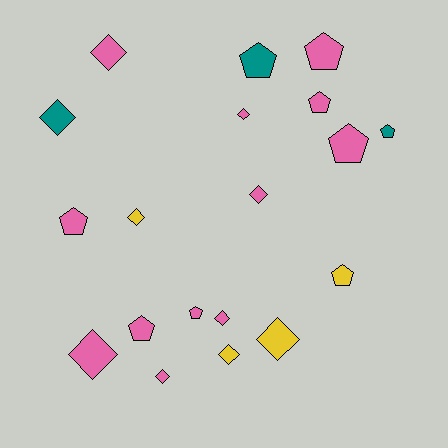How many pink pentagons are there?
There are 6 pink pentagons.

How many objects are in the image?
There are 19 objects.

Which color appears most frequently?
Pink, with 12 objects.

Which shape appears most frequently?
Diamond, with 10 objects.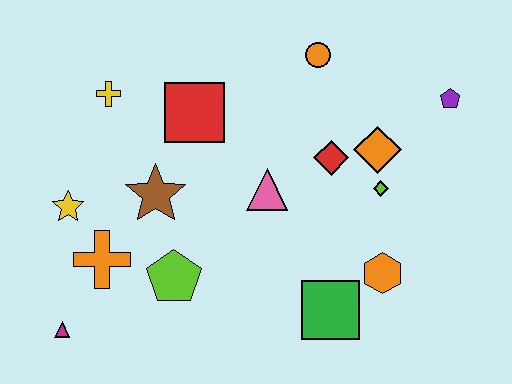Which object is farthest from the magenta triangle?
The purple pentagon is farthest from the magenta triangle.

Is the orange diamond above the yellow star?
Yes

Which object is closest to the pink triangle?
The red diamond is closest to the pink triangle.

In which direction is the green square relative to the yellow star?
The green square is to the right of the yellow star.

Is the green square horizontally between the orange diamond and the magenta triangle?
Yes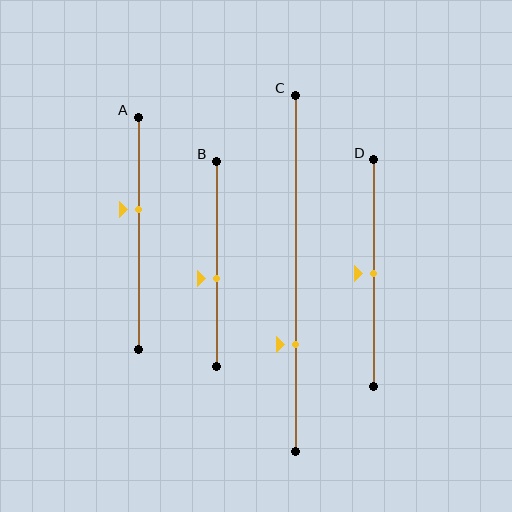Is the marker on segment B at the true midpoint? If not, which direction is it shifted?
No, the marker on segment B is shifted downward by about 7% of the segment length.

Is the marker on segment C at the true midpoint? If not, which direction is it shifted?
No, the marker on segment C is shifted downward by about 20% of the segment length.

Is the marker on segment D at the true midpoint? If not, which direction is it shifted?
Yes, the marker on segment D is at the true midpoint.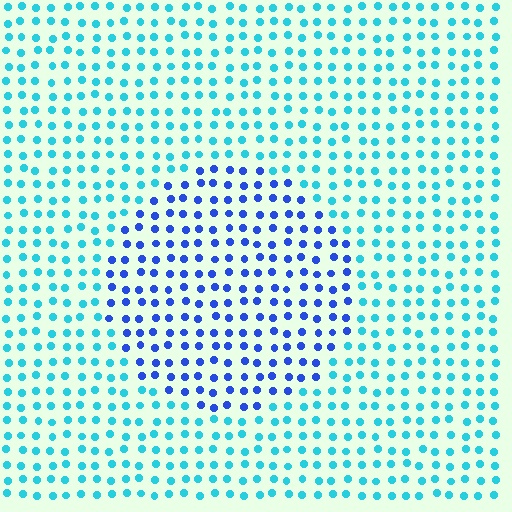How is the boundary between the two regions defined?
The boundary is defined purely by a slight shift in hue (about 43 degrees). Spacing, size, and orientation are identical on both sides.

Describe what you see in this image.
The image is filled with small cyan elements in a uniform arrangement. A circle-shaped region is visible where the elements are tinted to a slightly different hue, forming a subtle color boundary.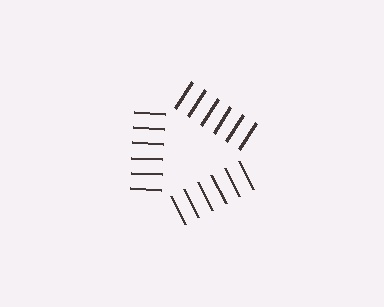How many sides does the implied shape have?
3 sides — the line-ends trace a triangle.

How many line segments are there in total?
18 — 6 along each of the 3 edges.